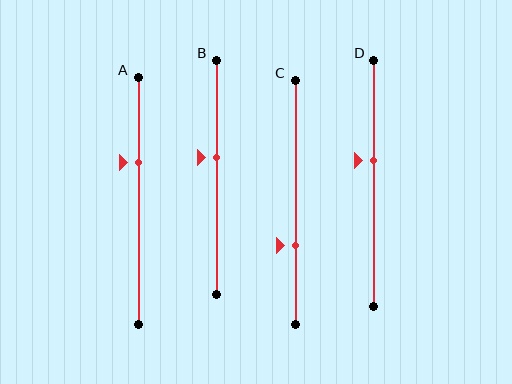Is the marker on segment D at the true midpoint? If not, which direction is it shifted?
No, the marker on segment D is shifted upward by about 9% of the segment length.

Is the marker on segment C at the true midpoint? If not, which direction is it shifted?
No, the marker on segment C is shifted downward by about 18% of the segment length.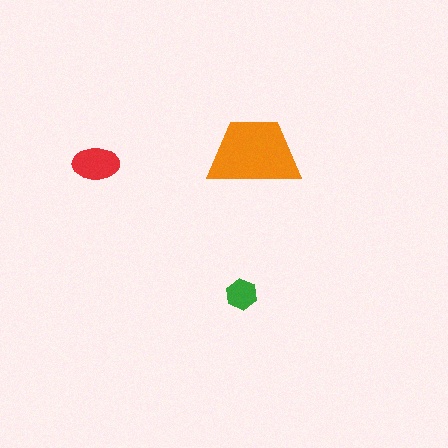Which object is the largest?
The orange trapezoid.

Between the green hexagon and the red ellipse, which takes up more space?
The red ellipse.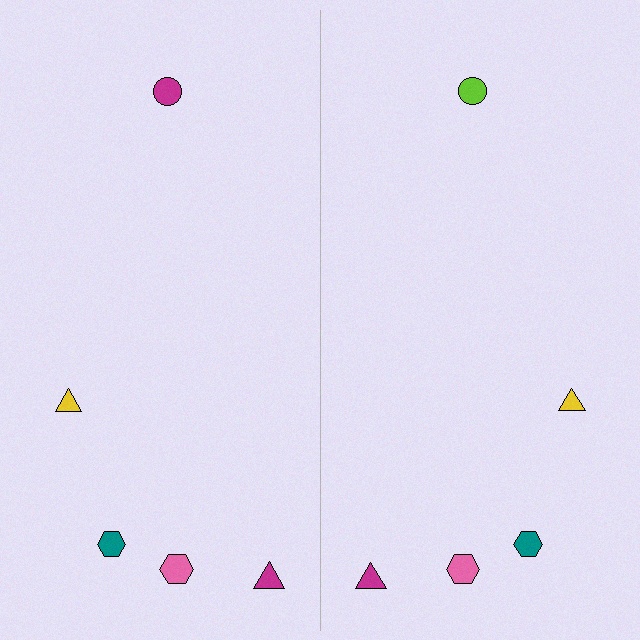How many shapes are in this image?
There are 10 shapes in this image.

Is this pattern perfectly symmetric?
No, the pattern is not perfectly symmetric. The lime circle on the right side breaks the symmetry — its mirror counterpart is magenta.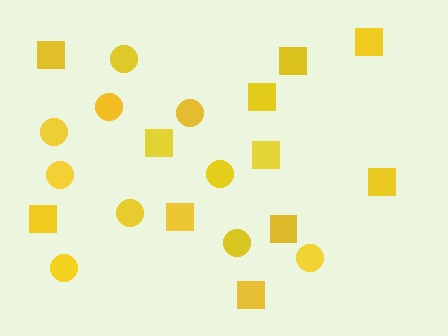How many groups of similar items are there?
There are 2 groups: one group of circles (10) and one group of squares (11).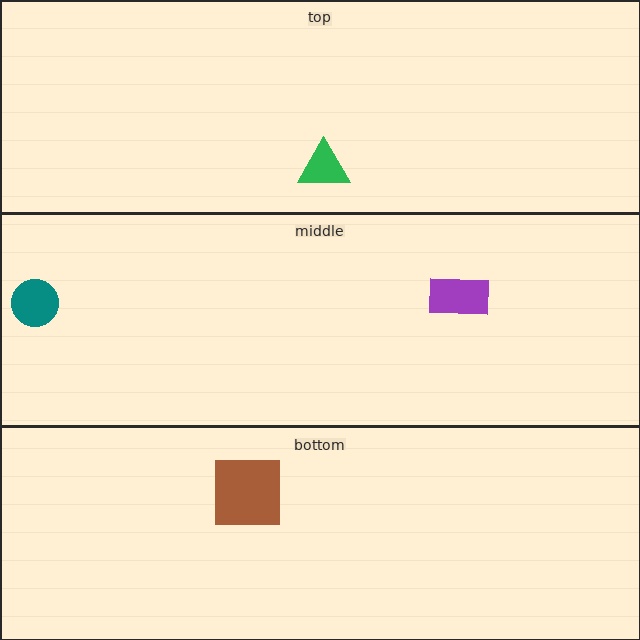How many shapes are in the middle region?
2.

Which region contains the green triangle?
The top region.